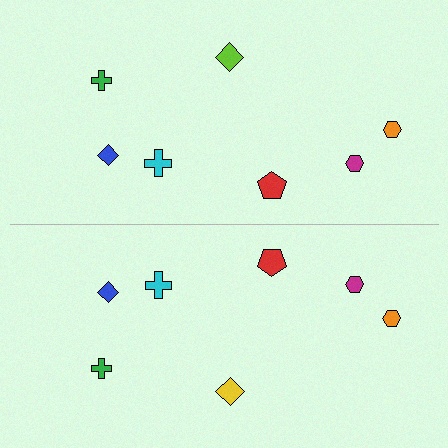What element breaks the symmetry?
The yellow diamond on the bottom side breaks the symmetry — its mirror counterpart is lime.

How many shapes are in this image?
There are 14 shapes in this image.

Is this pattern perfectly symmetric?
No, the pattern is not perfectly symmetric. The yellow diamond on the bottom side breaks the symmetry — its mirror counterpart is lime.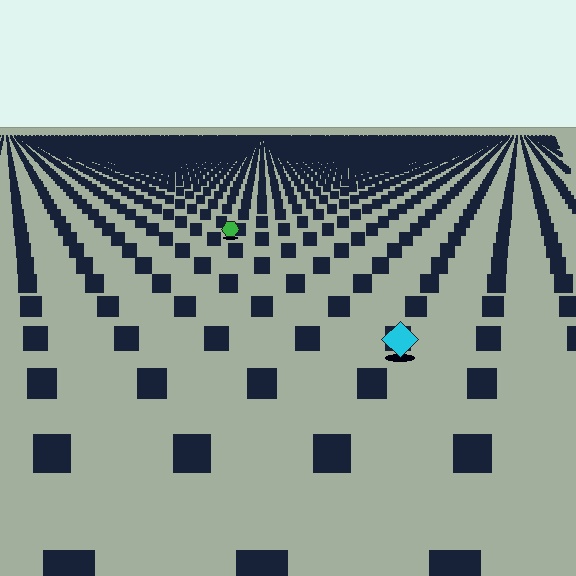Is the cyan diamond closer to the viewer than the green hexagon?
Yes. The cyan diamond is closer — you can tell from the texture gradient: the ground texture is coarser near it.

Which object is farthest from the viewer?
The green hexagon is farthest from the viewer. It appears smaller and the ground texture around it is denser.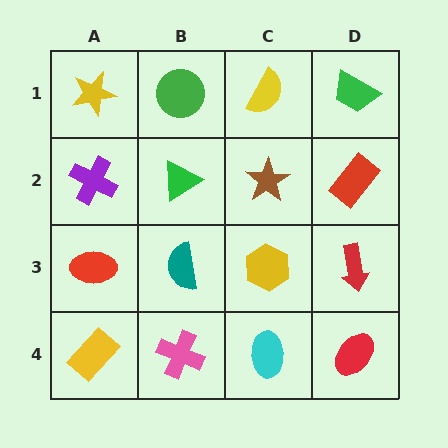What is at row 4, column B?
A pink cross.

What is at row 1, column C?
A yellow semicircle.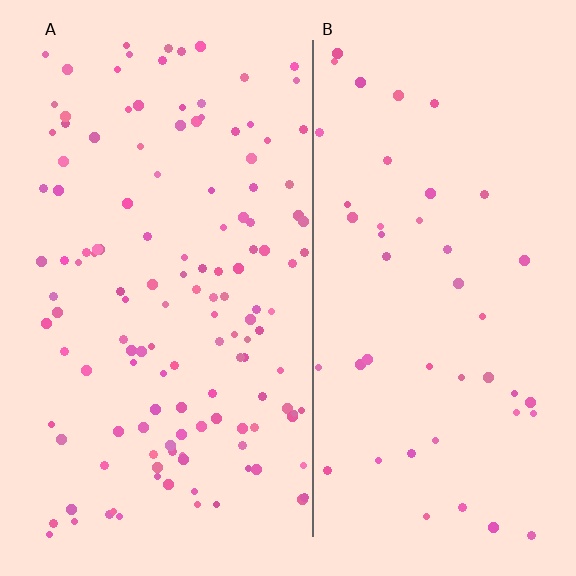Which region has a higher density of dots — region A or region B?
A (the left).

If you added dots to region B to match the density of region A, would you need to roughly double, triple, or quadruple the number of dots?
Approximately triple.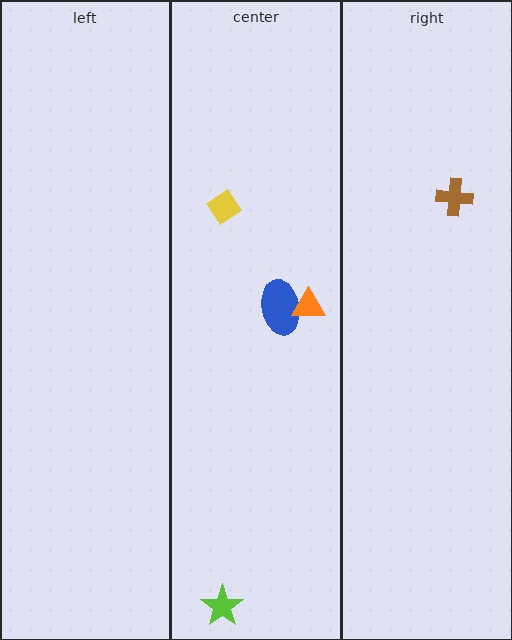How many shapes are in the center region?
4.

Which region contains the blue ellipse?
The center region.